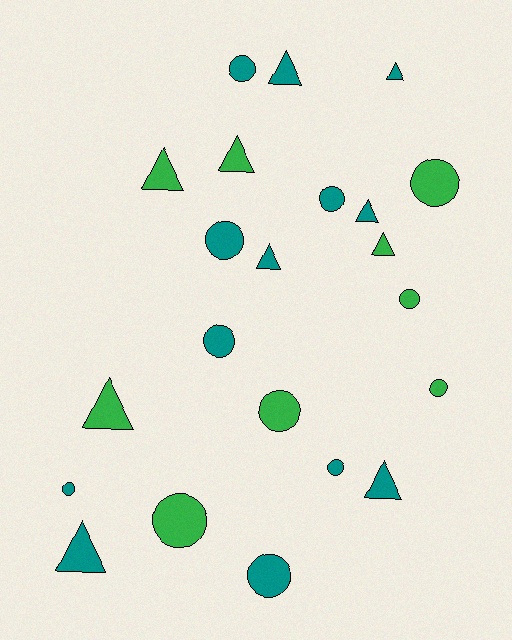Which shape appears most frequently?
Circle, with 12 objects.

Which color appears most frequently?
Teal, with 13 objects.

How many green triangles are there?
There are 4 green triangles.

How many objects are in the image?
There are 22 objects.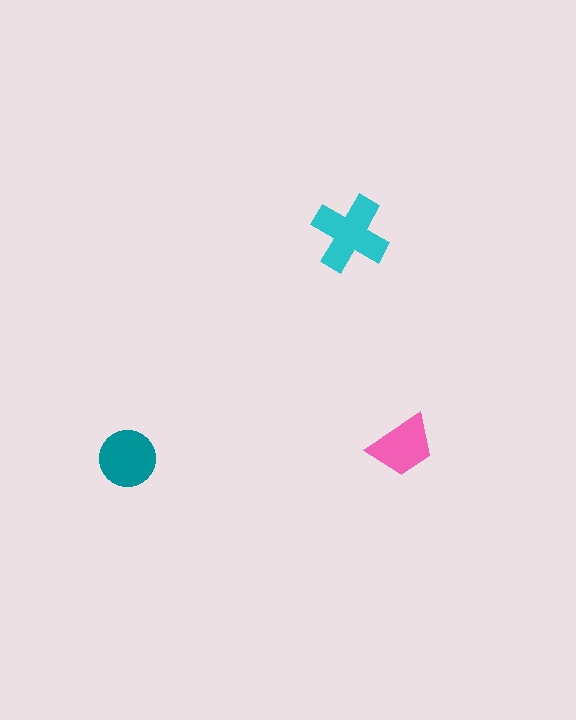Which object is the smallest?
The pink trapezoid.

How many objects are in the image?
There are 3 objects in the image.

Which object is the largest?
The cyan cross.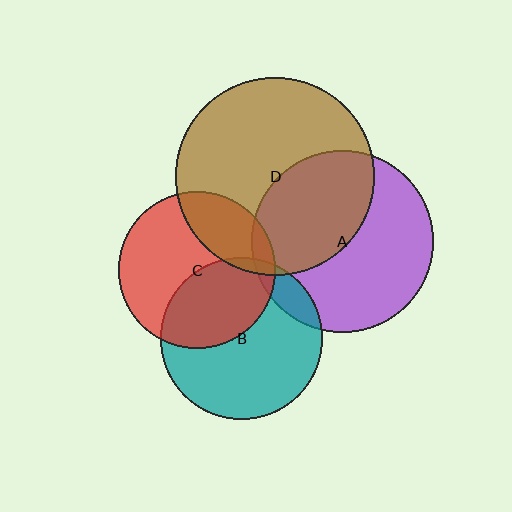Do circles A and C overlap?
Yes.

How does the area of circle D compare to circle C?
Approximately 1.6 times.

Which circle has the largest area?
Circle D (brown).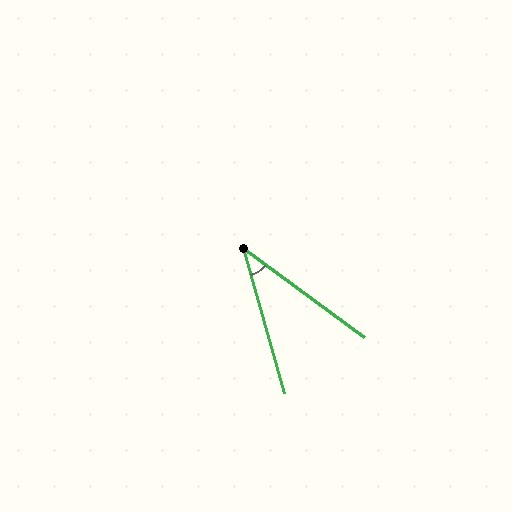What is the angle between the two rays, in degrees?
Approximately 38 degrees.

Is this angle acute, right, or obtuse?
It is acute.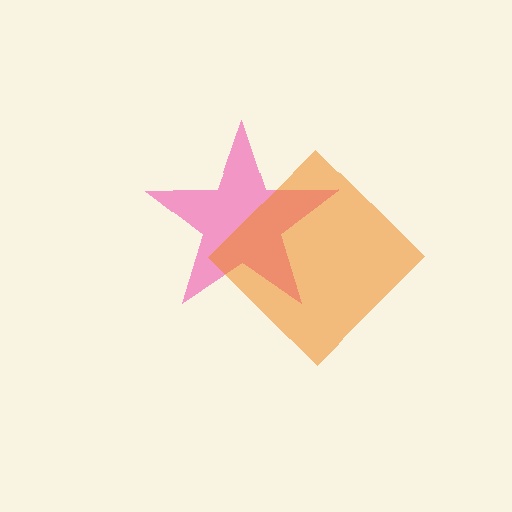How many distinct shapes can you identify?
There are 2 distinct shapes: a pink star, an orange diamond.